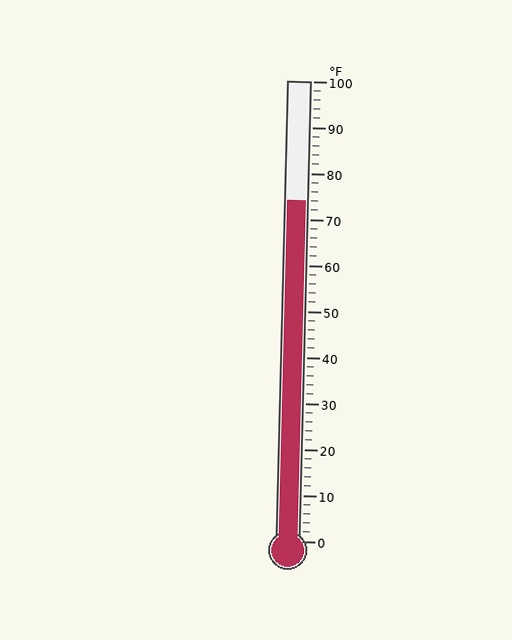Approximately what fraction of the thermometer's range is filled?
The thermometer is filled to approximately 75% of its range.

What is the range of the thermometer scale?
The thermometer scale ranges from 0°F to 100°F.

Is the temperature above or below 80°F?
The temperature is below 80°F.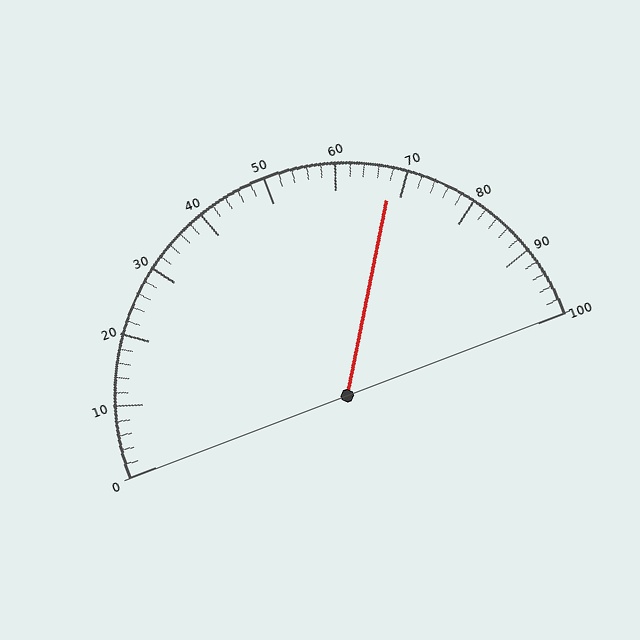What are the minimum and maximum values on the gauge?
The gauge ranges from 0 to 100.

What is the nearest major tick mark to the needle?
The nearest major tick mark is 70.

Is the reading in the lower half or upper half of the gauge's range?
The reading is in the upper half of the range (0 to 100).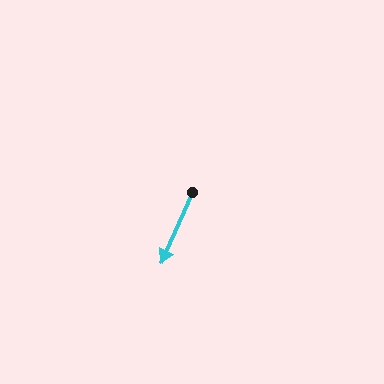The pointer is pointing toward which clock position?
Roughly 7 o'clock.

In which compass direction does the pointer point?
Southwest.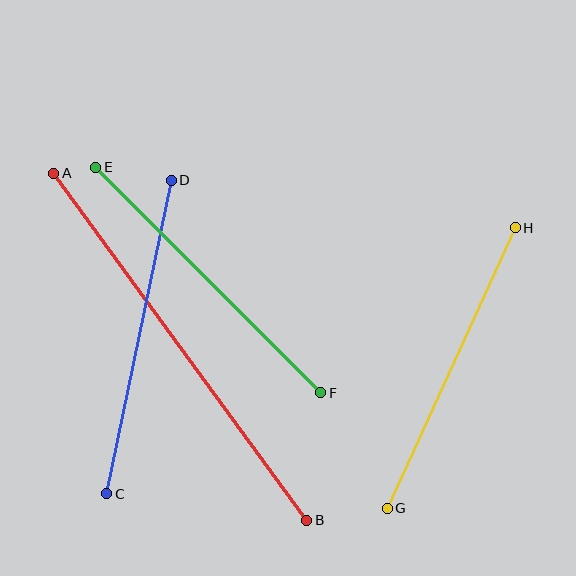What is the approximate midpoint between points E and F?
The midpoint is at approximately (208, 280) pixels.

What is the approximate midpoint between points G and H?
The midpoint is at approximately (451, 368) pixels.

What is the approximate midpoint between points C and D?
The midpoint is at approximately (139, 337) pixels.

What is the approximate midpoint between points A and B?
The midpoint is at approximately (180, 347) pixels.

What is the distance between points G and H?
The distance is approximately 308 pixels.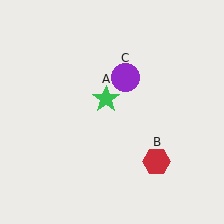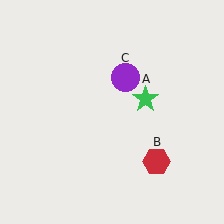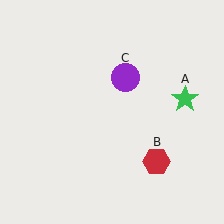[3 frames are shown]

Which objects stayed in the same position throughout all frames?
Red hexagon (object B) and purple circle (object C) remained stationary.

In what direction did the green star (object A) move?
The green star (object A) moved right.